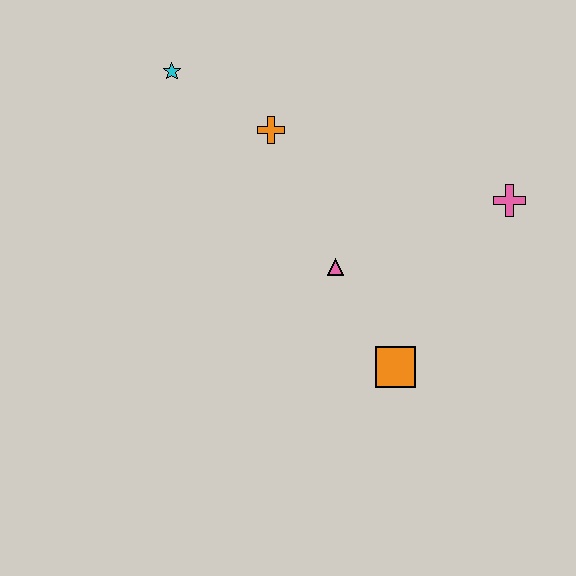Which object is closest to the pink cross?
The pink triangle is closest to the pink cross.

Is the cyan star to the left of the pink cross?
Yes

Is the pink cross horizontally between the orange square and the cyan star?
No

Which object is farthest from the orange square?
The cyan star is farthest from the orange square.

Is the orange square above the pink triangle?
No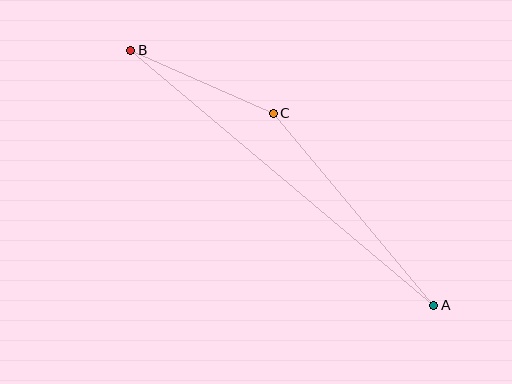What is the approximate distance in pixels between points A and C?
The distance between A and C is approximately 250 pixels.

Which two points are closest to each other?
Points B and C are closest to each other.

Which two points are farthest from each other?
Points A and B are farthest from each other.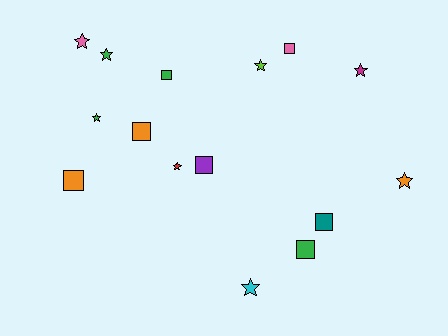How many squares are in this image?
There are 7 squares.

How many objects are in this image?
There are 15 objects.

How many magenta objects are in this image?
There is 1 magenta object.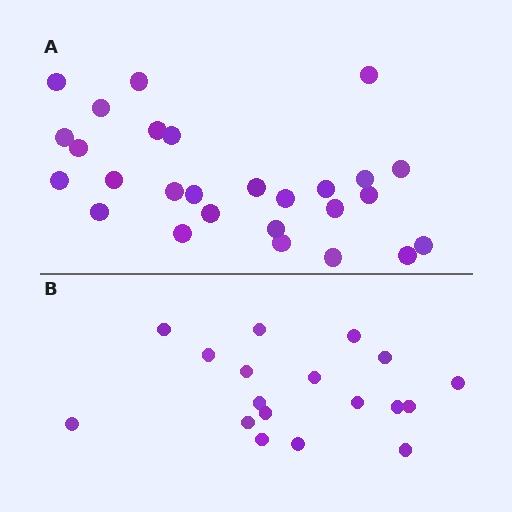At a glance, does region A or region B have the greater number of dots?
Region A (the top region) has more dots.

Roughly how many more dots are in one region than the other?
Region A has roughly 8 or so more dots than region B.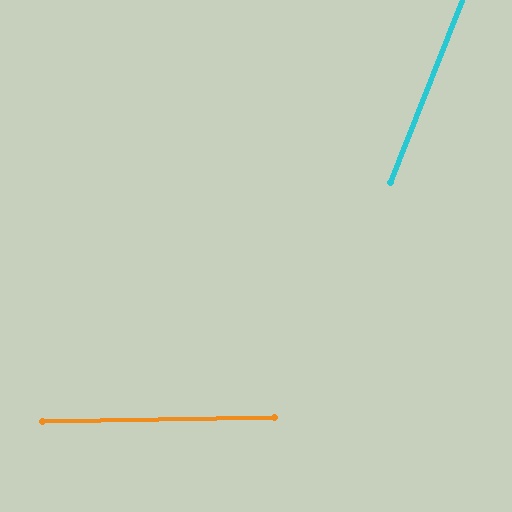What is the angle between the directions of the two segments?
Approximately 68 degrees.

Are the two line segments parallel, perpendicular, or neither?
Neither parallel nor perpendicular — they differ by about 68°.